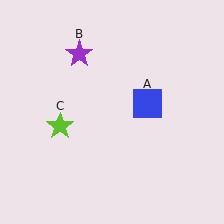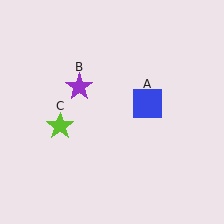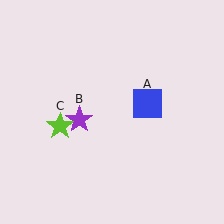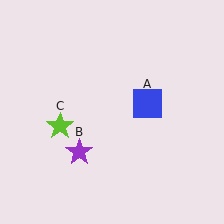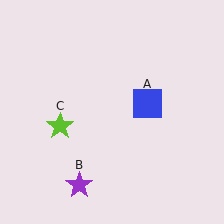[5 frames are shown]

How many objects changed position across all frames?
1 object changed position: purple star (object B).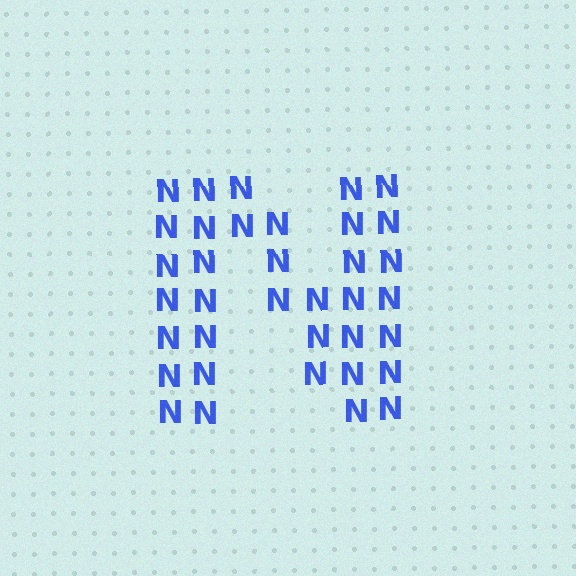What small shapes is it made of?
It is made of small letter N's.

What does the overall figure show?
The overall figure shows the letter N.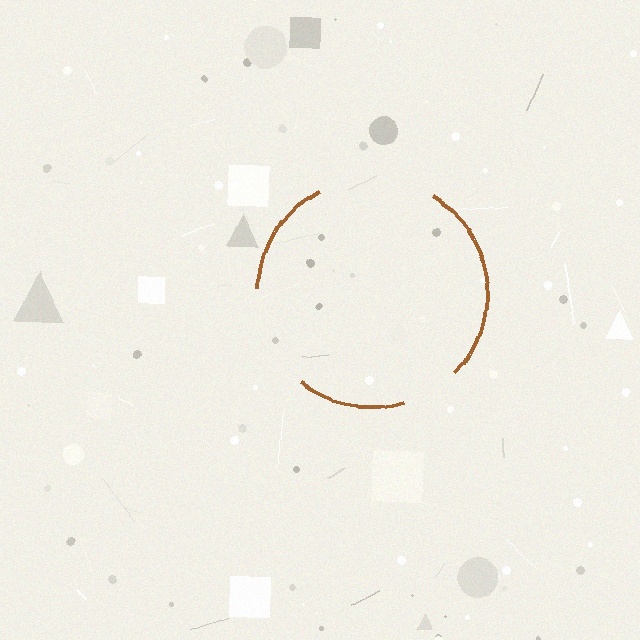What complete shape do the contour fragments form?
The contour fragments form a circle.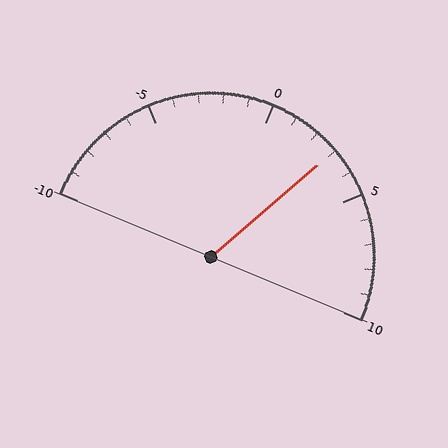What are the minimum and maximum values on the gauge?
The gauge ranges from -10 to 10.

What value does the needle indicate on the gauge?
The needle indicates approximately 3.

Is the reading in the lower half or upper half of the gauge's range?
The reading is in the upper half of the range (-10 to 10).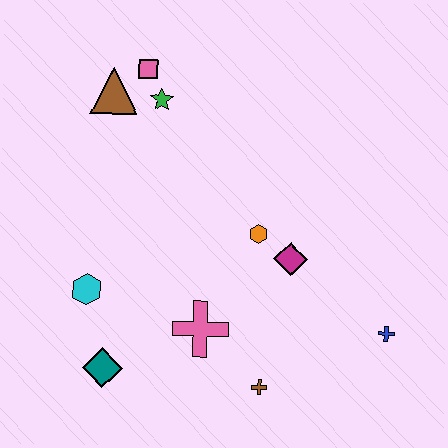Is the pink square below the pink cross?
No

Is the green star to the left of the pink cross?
Yes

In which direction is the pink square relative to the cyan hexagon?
The pink square is above the cyan hexagon.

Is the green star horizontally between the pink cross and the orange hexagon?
No